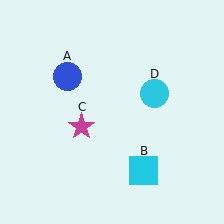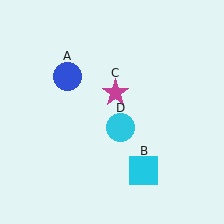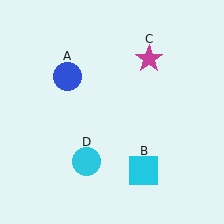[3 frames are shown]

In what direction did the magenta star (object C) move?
The magenta star (object C) moved up and to the right.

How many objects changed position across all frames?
2 objects changed position: magenta star (object C), cyan circle (object D).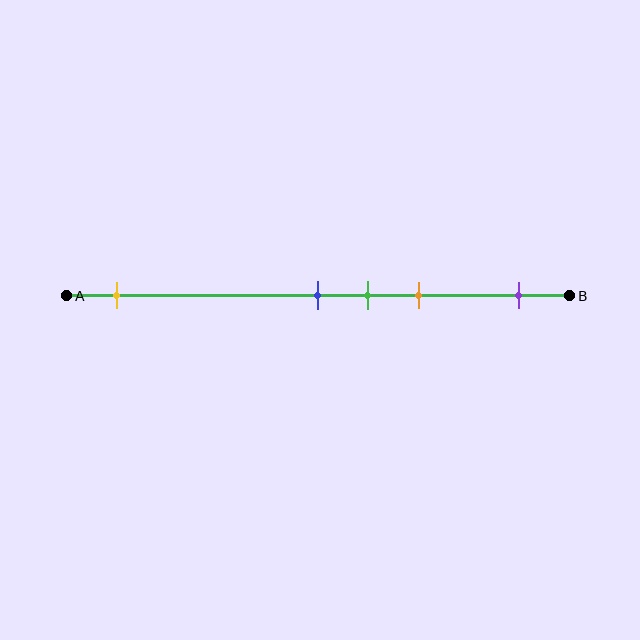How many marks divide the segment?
There are 5 marks dividing the segment.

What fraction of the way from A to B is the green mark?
The green mark is approximately 60% (0.6) of the way from A to B.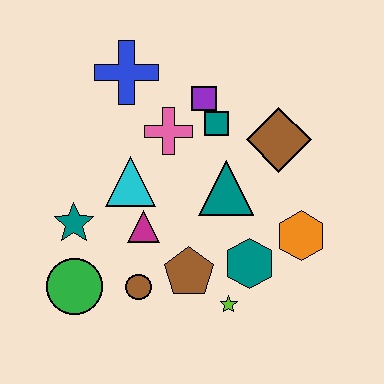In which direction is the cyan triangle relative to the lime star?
The cyan triangle is above the lime star.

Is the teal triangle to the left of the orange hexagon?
Yes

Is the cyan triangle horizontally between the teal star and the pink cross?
Yes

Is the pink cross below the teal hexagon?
No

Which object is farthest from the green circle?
The brown diamond is farthest from the green circle.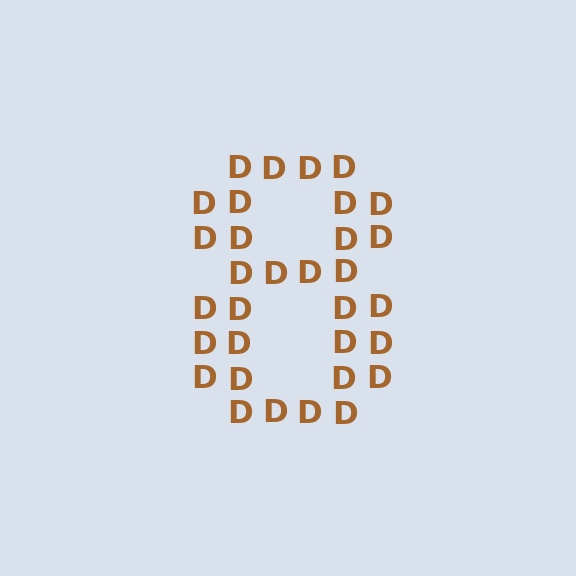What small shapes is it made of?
It is made of small letter D's.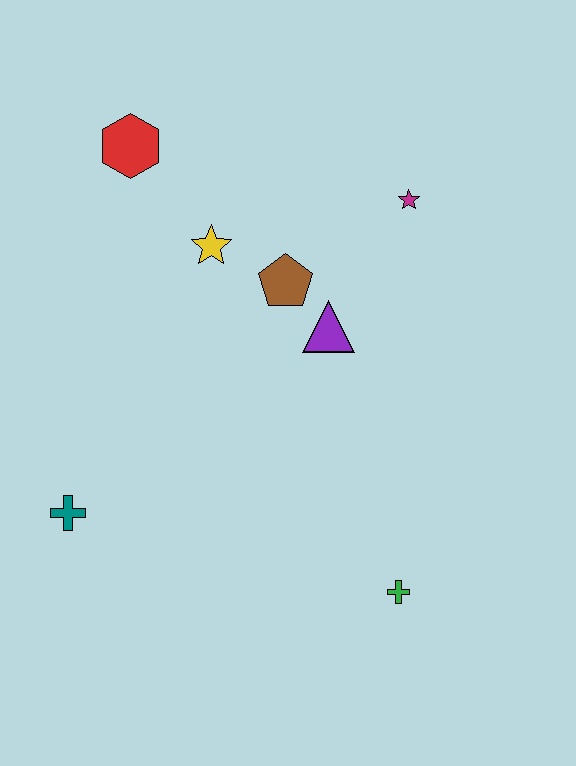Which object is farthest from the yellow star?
The green cross is farthest from the yellow star.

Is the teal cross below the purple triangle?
Yes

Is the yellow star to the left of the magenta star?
Yes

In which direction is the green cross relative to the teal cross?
The green cross is to the right of the teal cross.